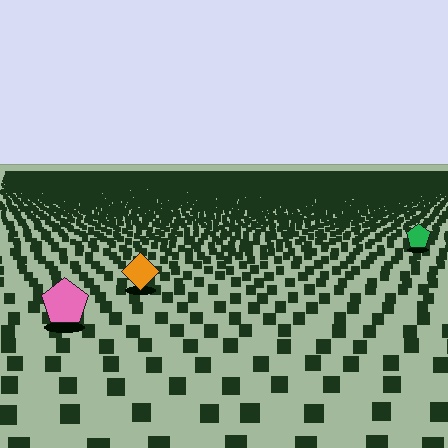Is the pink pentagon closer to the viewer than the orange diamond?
Yes. The pink pentagon is closer — you can tell from the texture gradient: the ground texture is coarser near it.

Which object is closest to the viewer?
The pink pentagon is closest. The texture marks near it are larger and more spread out.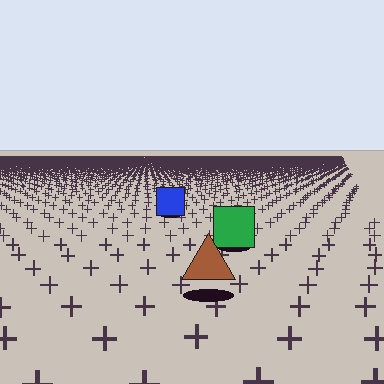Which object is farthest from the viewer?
The blue square is farthest from the viewer. It appears smaller and the ground texture around it is denser.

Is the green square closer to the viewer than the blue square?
Yes. The green square is closer — you can tell from the texture gradient: the ground texture is coarser near it.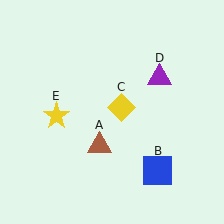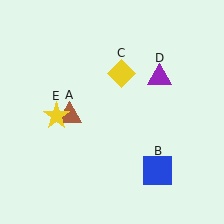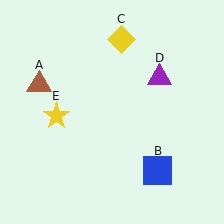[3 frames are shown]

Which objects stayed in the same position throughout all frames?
Blue square (object B) and purple triangle (object D) and yellow star (object E) remained stationary.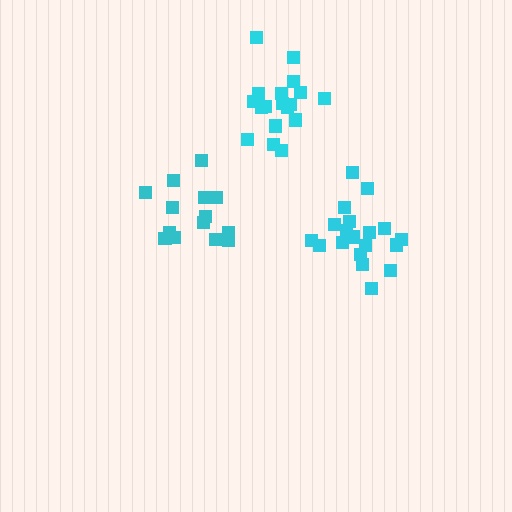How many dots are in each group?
Group 1: 14 dots, Group 2: 18 dots, Group 3: 20 dots (52 total).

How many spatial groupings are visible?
There are 3 spatial groupings.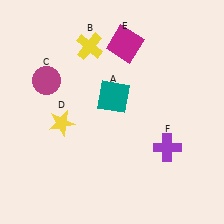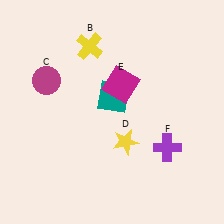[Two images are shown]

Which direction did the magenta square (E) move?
The magenta square (E) moved down.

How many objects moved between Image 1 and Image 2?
2 objects moved between the two images.